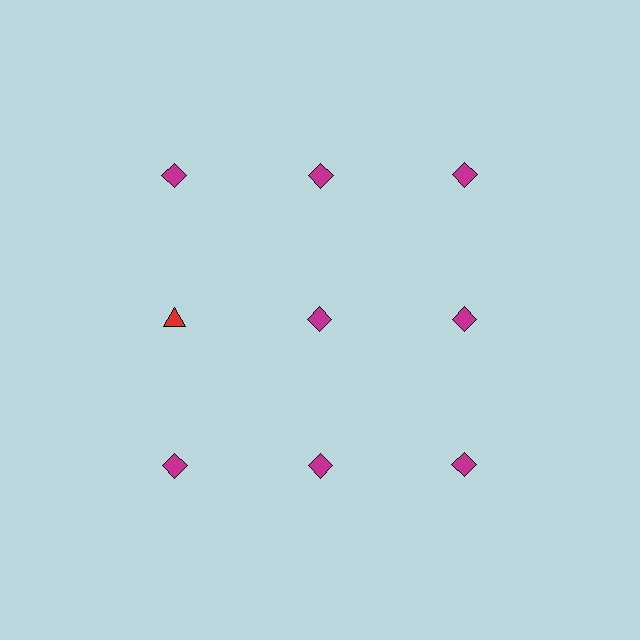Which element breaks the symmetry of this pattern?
The red triangle in the second row, leftmost column breaks the symmetry. All other shapes are magenta diamonds.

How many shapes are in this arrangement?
There are 9 shapes arranged in a grid pattern.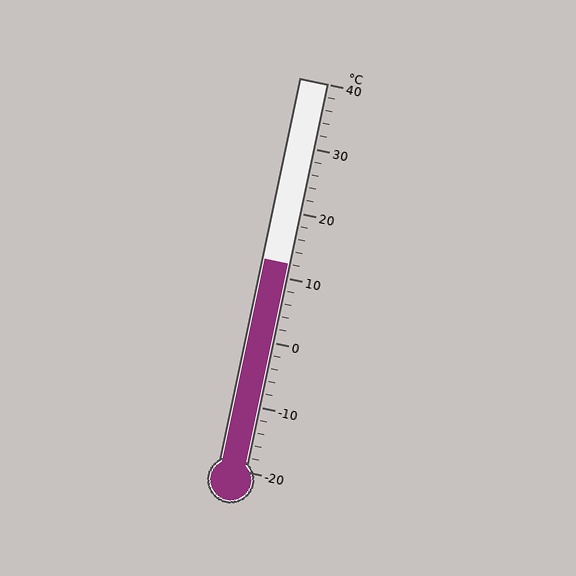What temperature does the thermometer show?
The thermometer shows approximately 12°C.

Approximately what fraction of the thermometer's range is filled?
The thermometer is filled to approximately 55% of its range.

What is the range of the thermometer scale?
The thermometer scale ranges from -20°C to 40°C.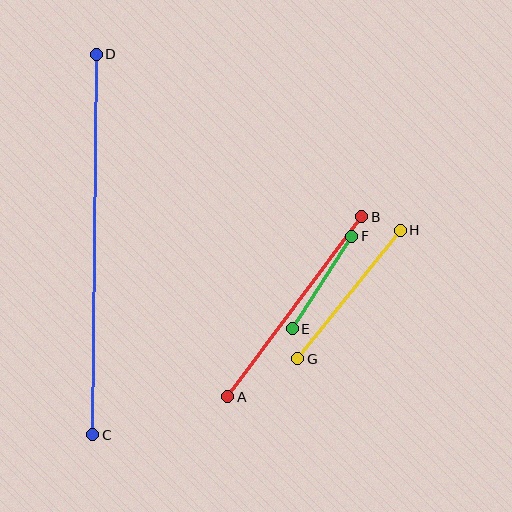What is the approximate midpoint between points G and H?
The midpoint is at approximately (349, 295) pixels.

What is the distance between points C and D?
The distance is approximately 380 pixels.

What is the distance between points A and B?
The distance is approximately 224 pixels.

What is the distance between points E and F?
The distance is approximately 110 pixels.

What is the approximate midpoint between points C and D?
The midpoint is at approximately (94, 244) pixels.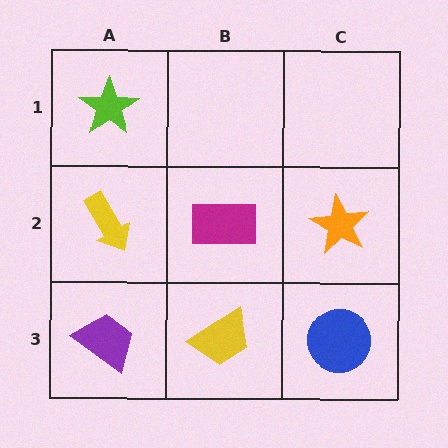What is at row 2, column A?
A yellow arrow.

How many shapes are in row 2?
3 shapes.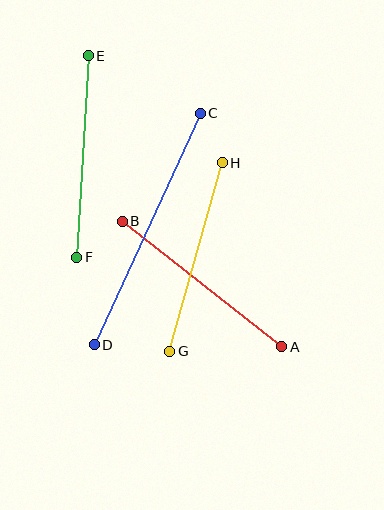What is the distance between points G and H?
The distance is approximately 196 pixels.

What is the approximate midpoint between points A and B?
The midpoint is at approximately (202, 284) pixels.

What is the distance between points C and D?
The distance is approximately 254 pixels.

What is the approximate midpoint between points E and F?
The midpoint is at approximately (83, 157) pixels.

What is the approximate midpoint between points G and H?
The midpoint is at approximately (196, 257) pixels.